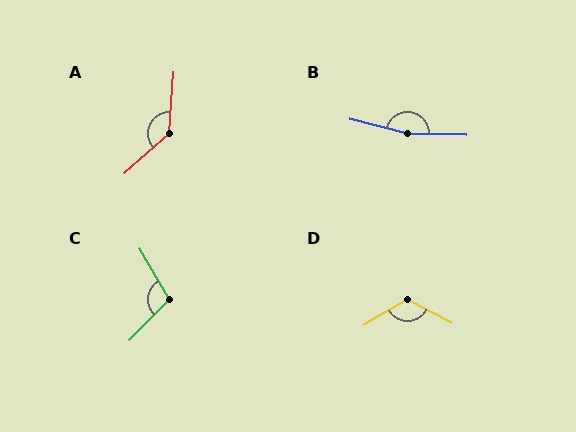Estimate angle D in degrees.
Approximately 122 degrees.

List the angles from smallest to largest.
C (106°), D (122°), A (136°), B (167°).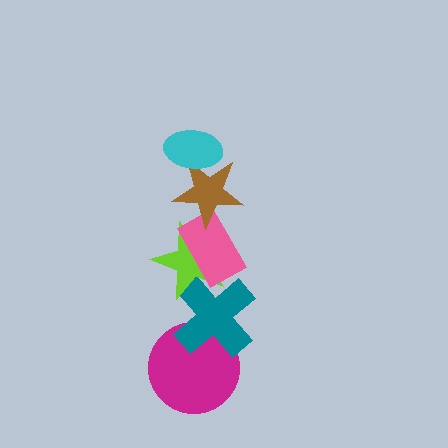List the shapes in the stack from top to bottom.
From top to bottom: the cyan ellipse, the brown star, the pink rectangle, the lime star, the teal cross, the magenta circle.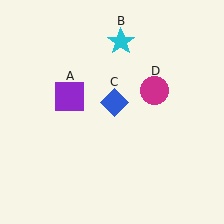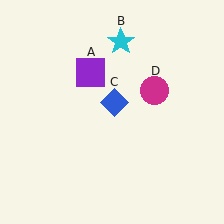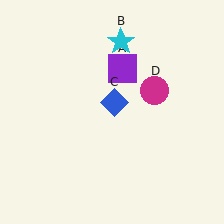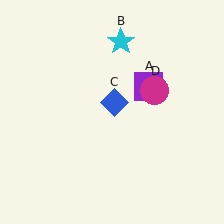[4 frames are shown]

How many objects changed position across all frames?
1 object changed position: purple square (object A).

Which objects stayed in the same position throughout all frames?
Cyan star (object B) and blue diamond (object C) and magenta circle (object D) remained stationary.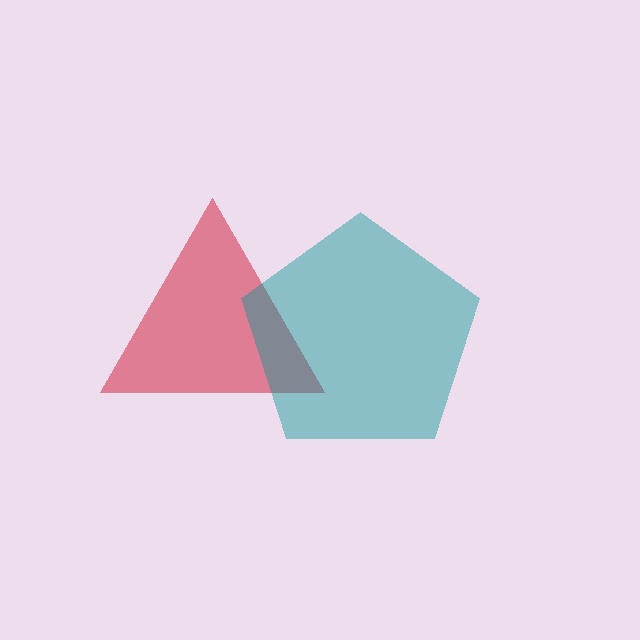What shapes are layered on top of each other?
The layered shapes are: a red triangle, a teal pentagon.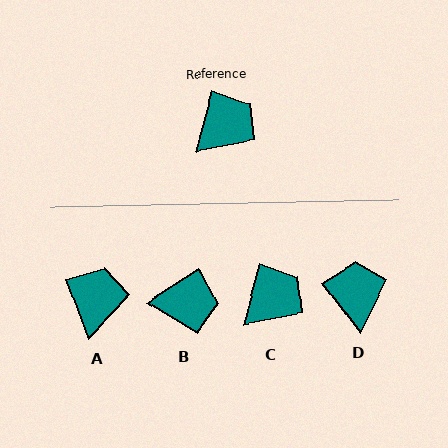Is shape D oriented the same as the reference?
No, it is off by about 52 degrees.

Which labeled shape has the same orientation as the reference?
C.